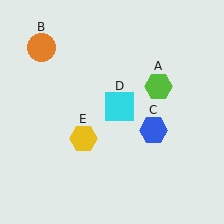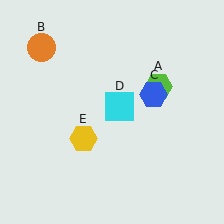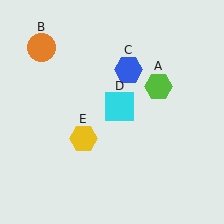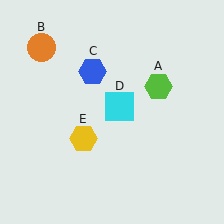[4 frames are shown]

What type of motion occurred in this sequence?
The blue hexagon (object C) rotated counterclockwise around the center of the scene.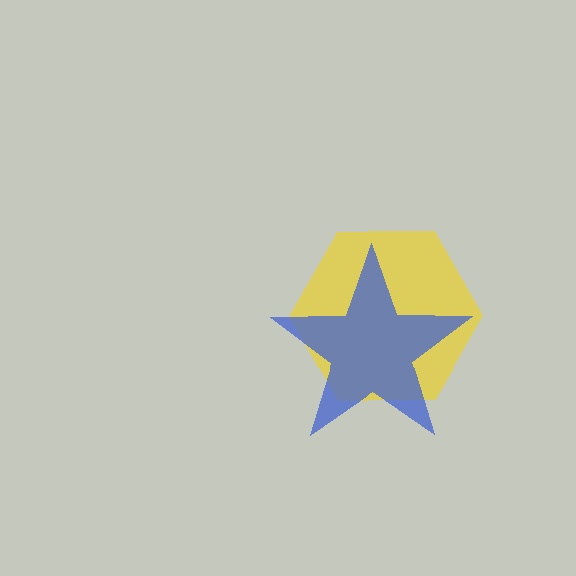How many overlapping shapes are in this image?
There are 2 overlapping shapes in the image.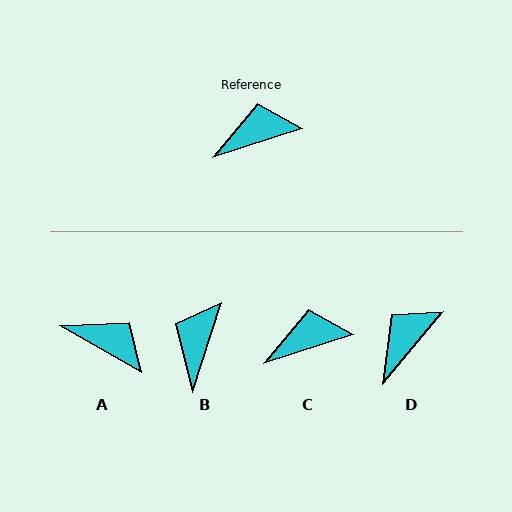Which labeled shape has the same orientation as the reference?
C.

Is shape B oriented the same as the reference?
No, it is off by about 54 degrees.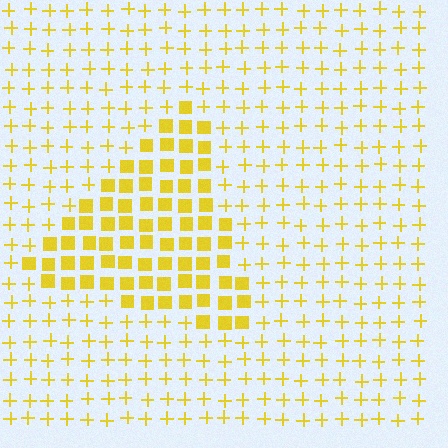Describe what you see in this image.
The image is filled with small yellow elements arranged in a uniform grid. A triangle-shaped region contains squares, while the surrounding area contains plus signs. The boundary is defined purely by the change in element shape.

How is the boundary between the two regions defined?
The boundary is defined by a change in element shape: squares inside vs. plus signs outside. All elements share the same color and spacing.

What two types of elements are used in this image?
The image uses squares inside the triangle region and plus signs outside it.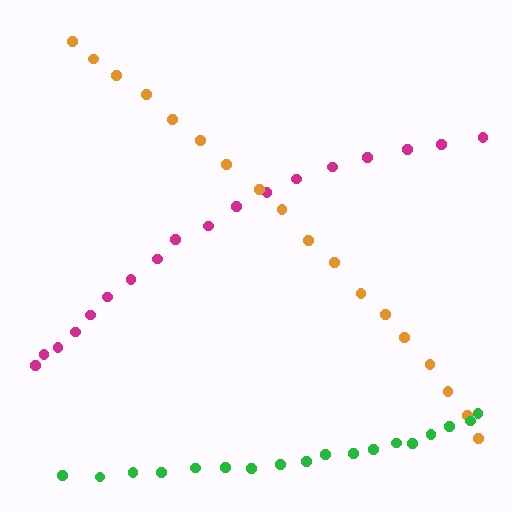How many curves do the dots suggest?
There are 3 distinct paths.